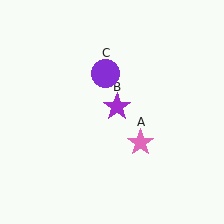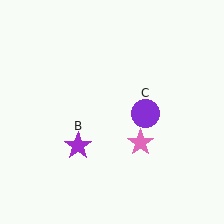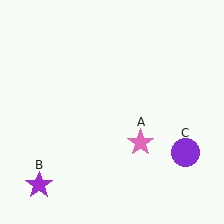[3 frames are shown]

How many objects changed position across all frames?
2 objects changed position: purple star (object B), purple circle (object C).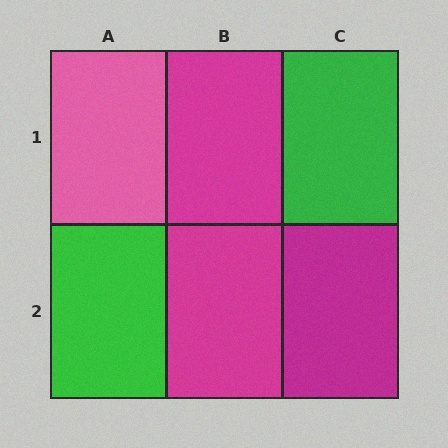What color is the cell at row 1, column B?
Magenta.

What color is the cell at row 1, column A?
Pink.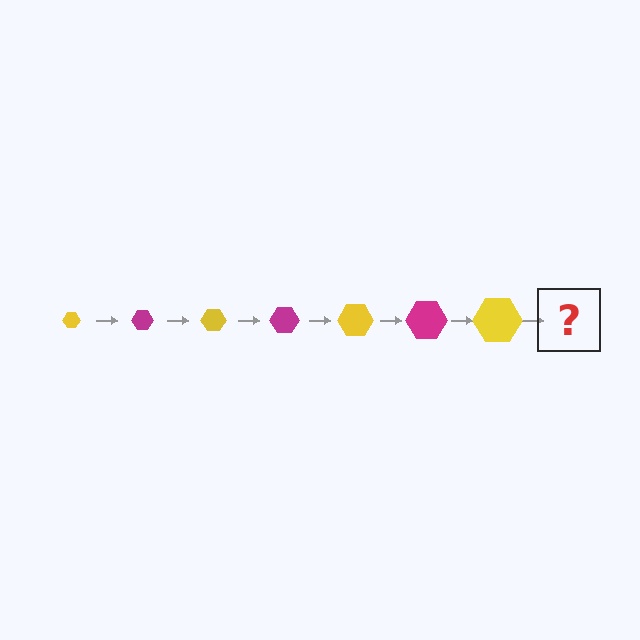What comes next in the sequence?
The next element should be a magenta hexagon, larger than the previous one.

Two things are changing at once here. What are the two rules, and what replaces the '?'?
The two rules are that the hexagon grows larger each step and the color cycles through yellow and magenta. The '?' should be a magenta hexagon, larger than the previous one.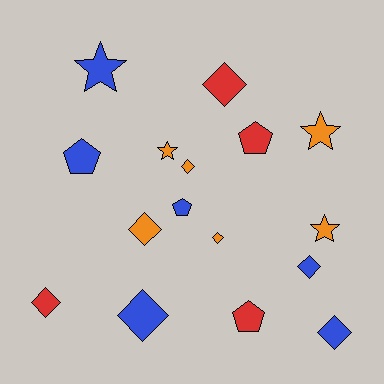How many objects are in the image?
There are 16 objects.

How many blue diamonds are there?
There are 3 blue diamonds.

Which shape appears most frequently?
Diamond, with 8 objects.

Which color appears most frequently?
Blue, with 6 objects.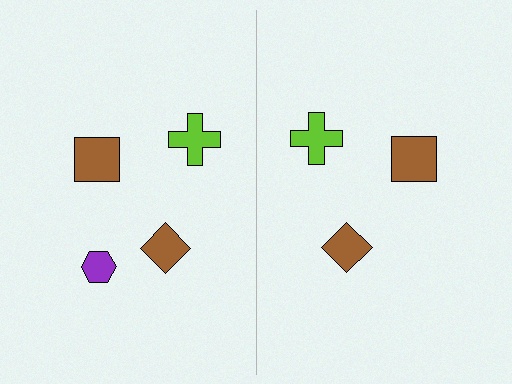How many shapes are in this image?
There are 7 shapes in this image.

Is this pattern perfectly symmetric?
No, the pattern is not perfectly symmetric. A purple hexagon is missing from the right side.